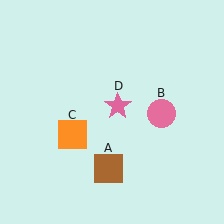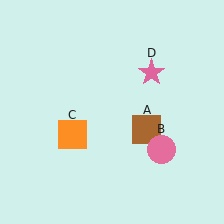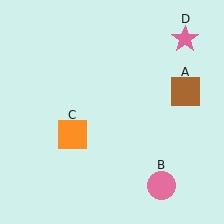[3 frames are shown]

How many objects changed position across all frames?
3 objects changed position: brown square (object A), pink circle (object B), pink star (object D).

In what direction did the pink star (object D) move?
The pink star (object D) moved up and to the right.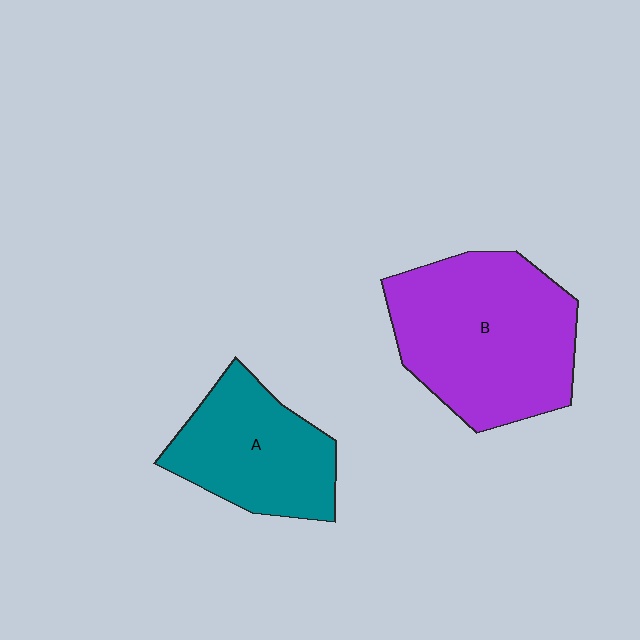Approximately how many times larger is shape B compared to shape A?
Approximately 1.5 times.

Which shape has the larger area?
Shape B (purple).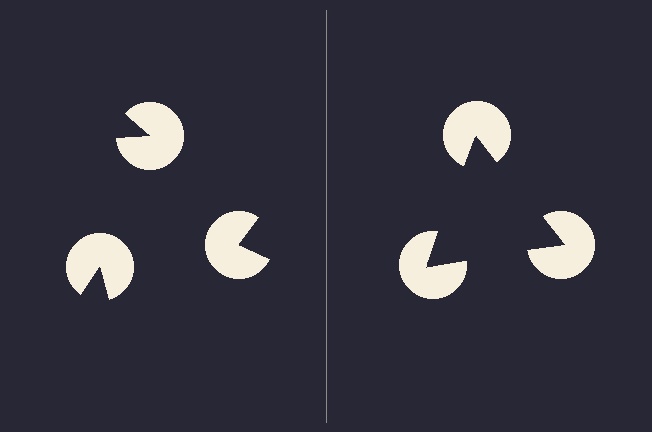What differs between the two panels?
The pac-man discs are positioned identically on both sides; only the wedge orientations differ. On the right they align to a triangle; on the left they are misaligned.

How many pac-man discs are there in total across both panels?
6 — 3 on each side.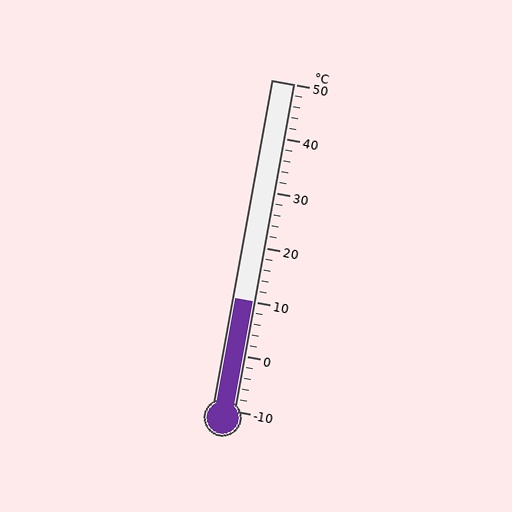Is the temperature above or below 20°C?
The temperature is below 20°C.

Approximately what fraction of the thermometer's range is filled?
The thermometer is filled to approximately 35% of its range.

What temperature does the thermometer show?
The thermometer shows approximately 10°C.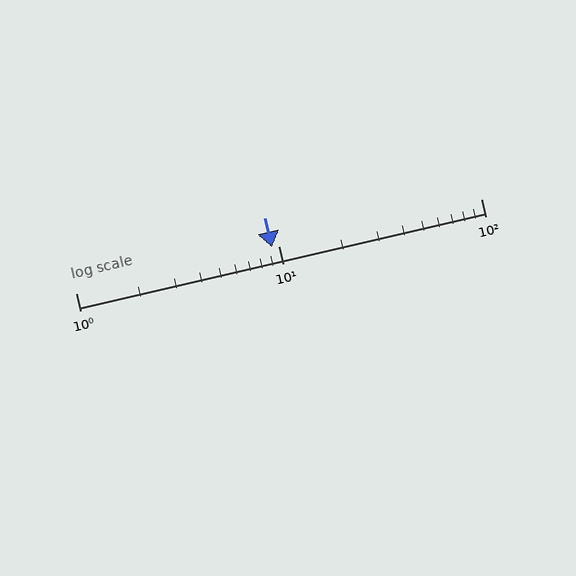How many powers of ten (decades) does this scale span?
The scale spans 2 decades, from 1 to 100.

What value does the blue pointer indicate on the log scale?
The pointer indicates approximately 9.3.